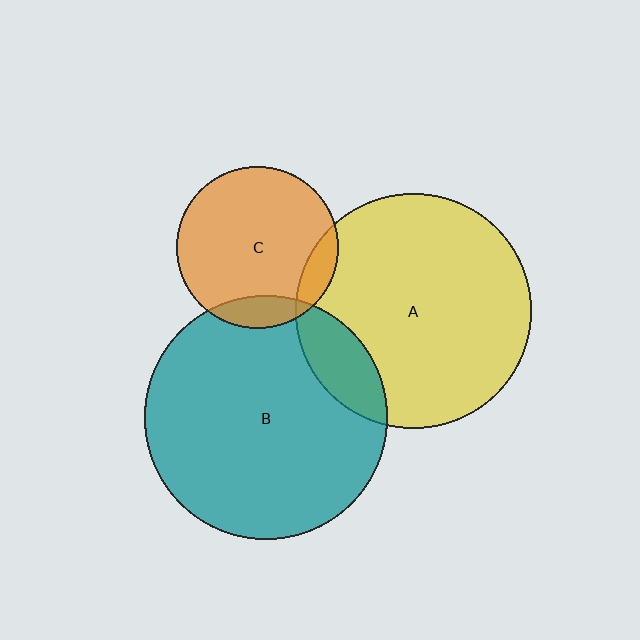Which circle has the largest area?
Circle B (teal).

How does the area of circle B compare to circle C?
Approximately 2.2 times.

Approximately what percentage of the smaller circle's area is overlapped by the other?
Approximately 10%.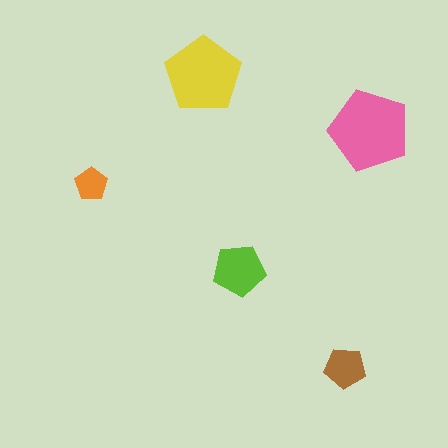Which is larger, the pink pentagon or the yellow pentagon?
The pink one.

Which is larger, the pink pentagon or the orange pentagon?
The pink one.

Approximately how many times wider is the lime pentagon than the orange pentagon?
About 1.5 times wider.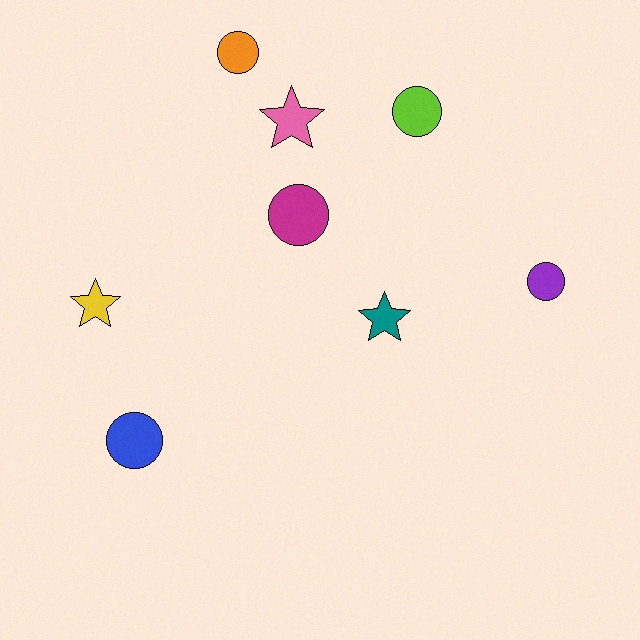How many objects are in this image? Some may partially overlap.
There are 8 objects.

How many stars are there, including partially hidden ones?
There are 3 stars.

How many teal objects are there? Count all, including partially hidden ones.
There is 1 teal object.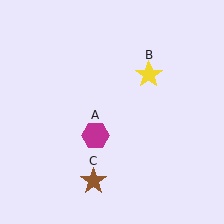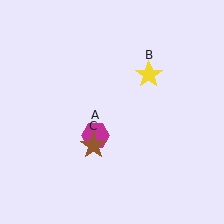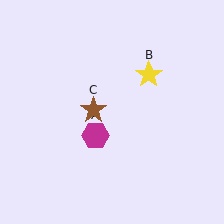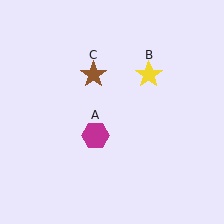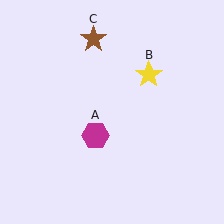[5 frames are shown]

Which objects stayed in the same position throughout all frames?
Magenta hexagon (object A) and yellow star (object B) remained stationary.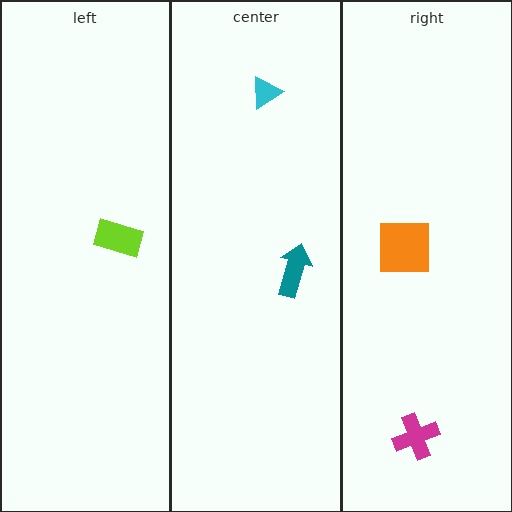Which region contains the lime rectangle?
The left region.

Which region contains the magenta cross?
The right region.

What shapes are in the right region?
The orange square, the magenta cross.